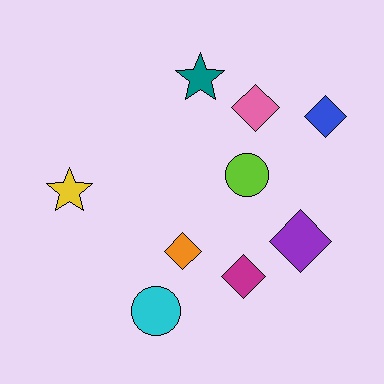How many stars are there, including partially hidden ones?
There are 2 stars.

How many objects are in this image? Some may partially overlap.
There are 9 objects.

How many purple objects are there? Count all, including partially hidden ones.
There is 1 purple object.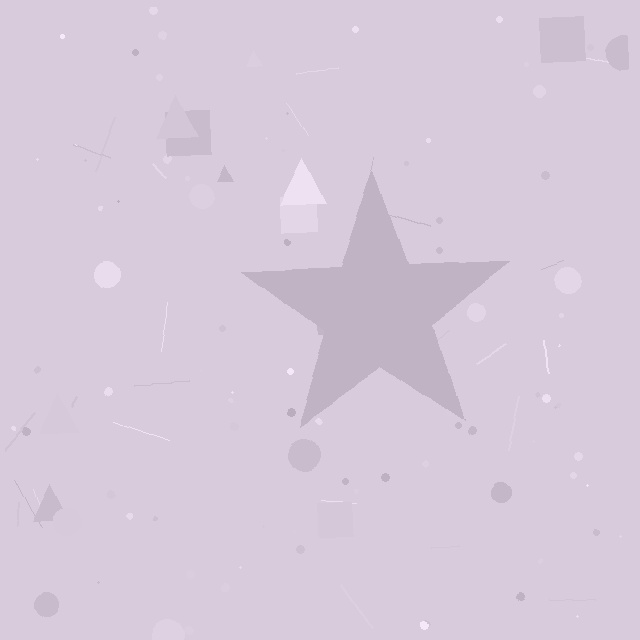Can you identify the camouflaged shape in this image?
The camouflaged shape is a star.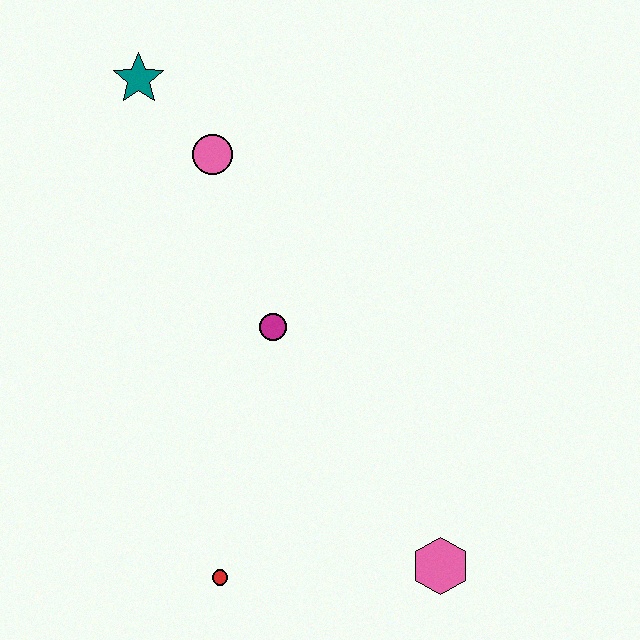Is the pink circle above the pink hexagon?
Yes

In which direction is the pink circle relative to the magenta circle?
The pink circle is above the magenta circle.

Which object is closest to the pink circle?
The teal star is closest to the pink circle.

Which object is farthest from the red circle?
The teal star is farthest from the red circle.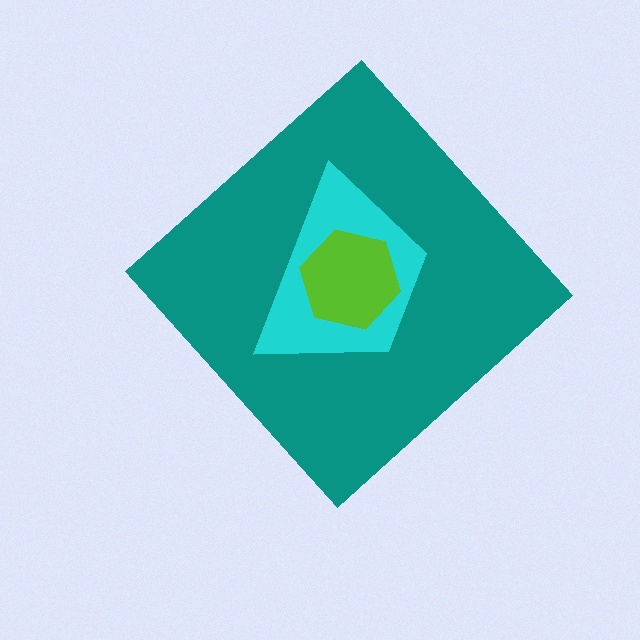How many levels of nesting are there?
3.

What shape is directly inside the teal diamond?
The cyan trapezoid.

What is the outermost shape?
The teal diamond.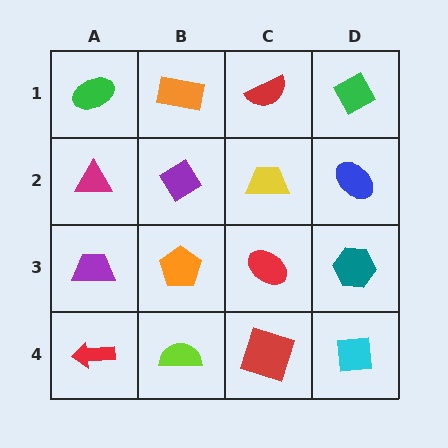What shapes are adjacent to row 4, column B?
An orange pentagon (row 3, column B), a red arrow (row 4, column A), a red square (row 4, column C).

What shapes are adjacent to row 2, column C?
A red semicircle (row 1, column C), a red ellipse (row 3, column C), a purple diamond (row 2, column B), a blue ellipse (row 2, column D).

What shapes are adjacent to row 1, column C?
A yellow trapezoid (row 2, column C), an orange rectangle (row 1, column B), a green diamond (row 1, column D).